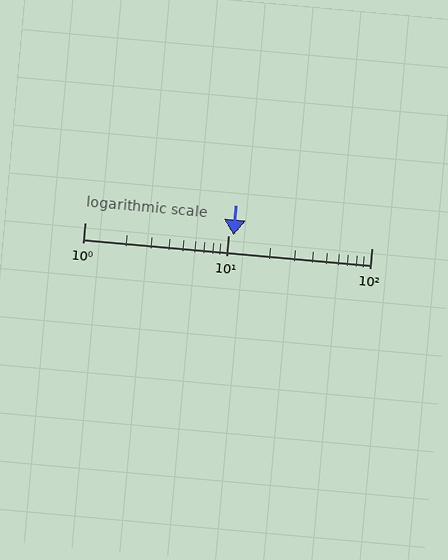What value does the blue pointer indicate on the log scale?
The pointer indicates approximately 11.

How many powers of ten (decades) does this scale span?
The scale spans 2 decades, from 1 to 100.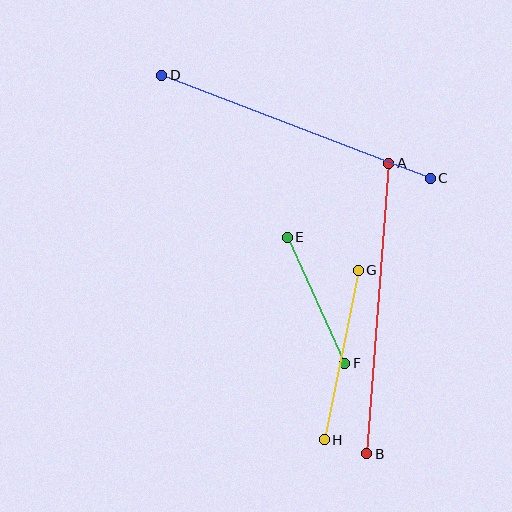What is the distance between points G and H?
The distance is approximately 173 pixels.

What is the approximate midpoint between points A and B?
The midpoint is at approximately (378, 309) pixels.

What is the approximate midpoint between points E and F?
The midpoint is at approximately (316, 300) pixels.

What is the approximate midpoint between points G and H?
The midpoint is at approximately (341, 355) pixels.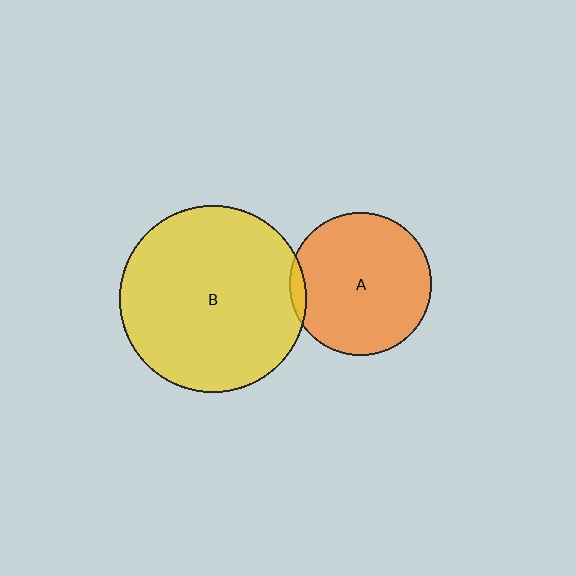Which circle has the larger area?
Circle B (yellow).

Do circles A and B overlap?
Yes.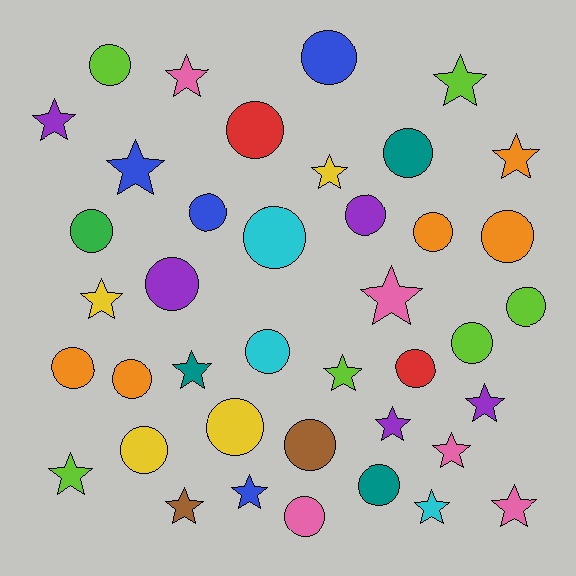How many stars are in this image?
There are 18 stars.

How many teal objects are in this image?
There are 3 teal objects.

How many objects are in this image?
There are 40 objects.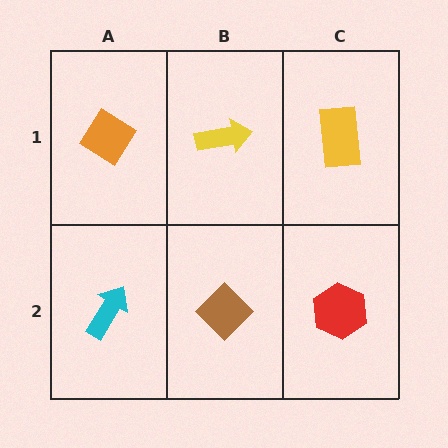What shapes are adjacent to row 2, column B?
A yellow arrow (row 1, column B), a cyan arrow (row 2, column A), a red hexagon (row 2, column C).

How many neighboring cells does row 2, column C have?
2.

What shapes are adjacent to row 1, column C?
A red hexagon (row 2, column C), a yellow arrow (row 1, column B).